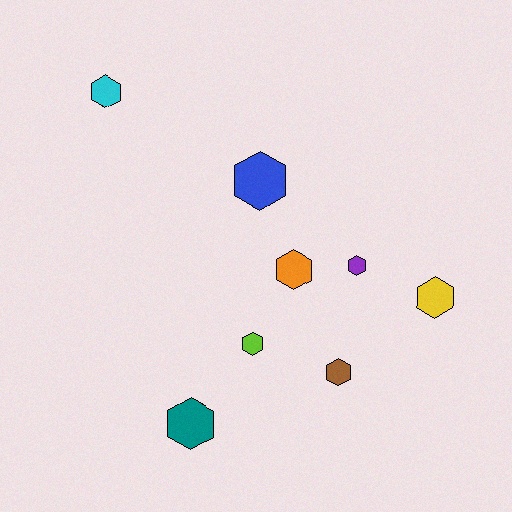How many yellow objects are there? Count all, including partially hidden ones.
There is 1 yellow object.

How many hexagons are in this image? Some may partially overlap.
There are 8 hexagons.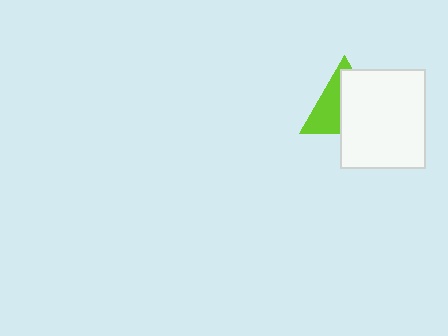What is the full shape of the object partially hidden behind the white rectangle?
The partially hidden object is a lime triangle.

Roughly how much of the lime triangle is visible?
A small part of it is visible (roughly 43%).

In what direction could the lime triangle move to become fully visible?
The lime triangle could move toward the upper-left. That would shift it out from behind the white rectangle entirely.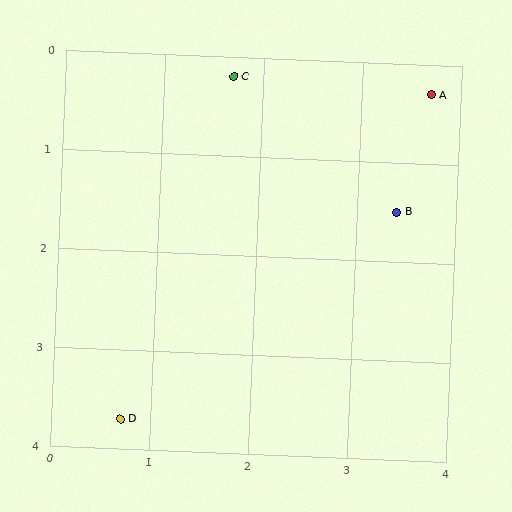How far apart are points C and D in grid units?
Points C and D are about 3.6 grid units apart.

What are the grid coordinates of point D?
Point D is at approximately (0.7, 3.7).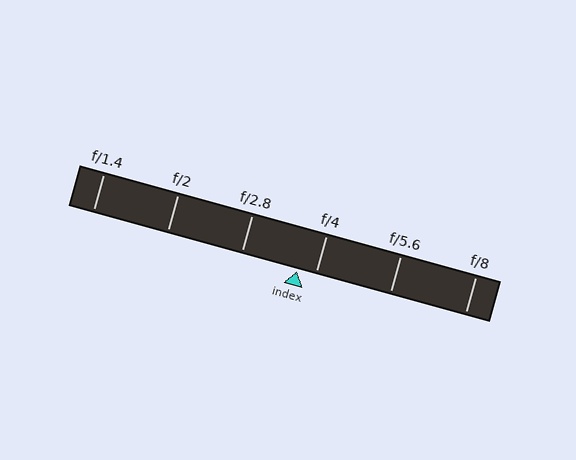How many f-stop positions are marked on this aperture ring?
There are 6 f-stop positions marked.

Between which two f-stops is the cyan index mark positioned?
The index mark is between f/2.8 and f/4.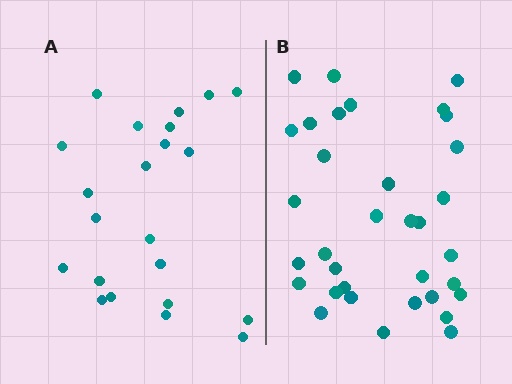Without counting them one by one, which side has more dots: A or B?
Region B (the right region) has more dots.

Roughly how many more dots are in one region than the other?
Region B has roughly 12 or so more dots than region A.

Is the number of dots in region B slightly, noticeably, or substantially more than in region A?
Region B has substantially more. The ratio is roughly 1.5 to 1.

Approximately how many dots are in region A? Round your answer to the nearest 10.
About 20 dots. (The exact count is 22, which rounds to 20.)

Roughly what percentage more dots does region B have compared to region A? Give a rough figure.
About 55% more.